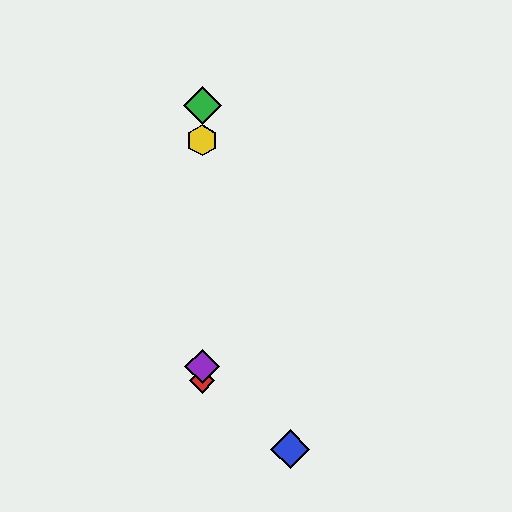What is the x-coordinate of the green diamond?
The green diamond is at x≈202.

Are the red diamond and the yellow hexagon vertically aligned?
Yes, both are at x≈202.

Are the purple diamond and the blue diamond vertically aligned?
No, the purple diamond is at x≈202 and the blue diamond is at x≈290.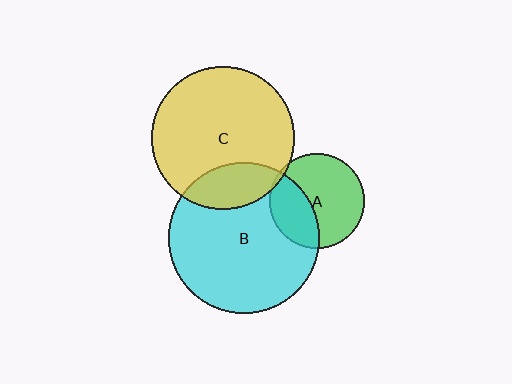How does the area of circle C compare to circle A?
Approximately 2.3 times.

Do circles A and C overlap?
Yes.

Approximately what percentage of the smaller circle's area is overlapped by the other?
Approximately 5%.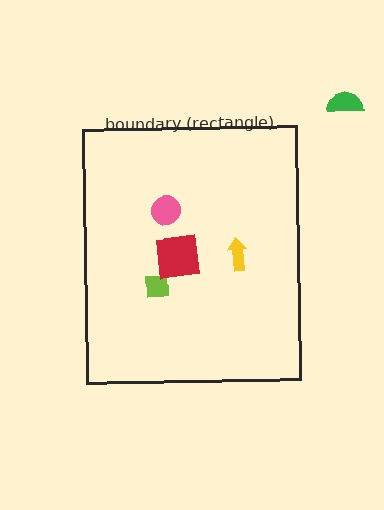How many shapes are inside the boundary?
4 inside, 1 outside.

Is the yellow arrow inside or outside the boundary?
Inside.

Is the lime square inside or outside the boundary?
Inside.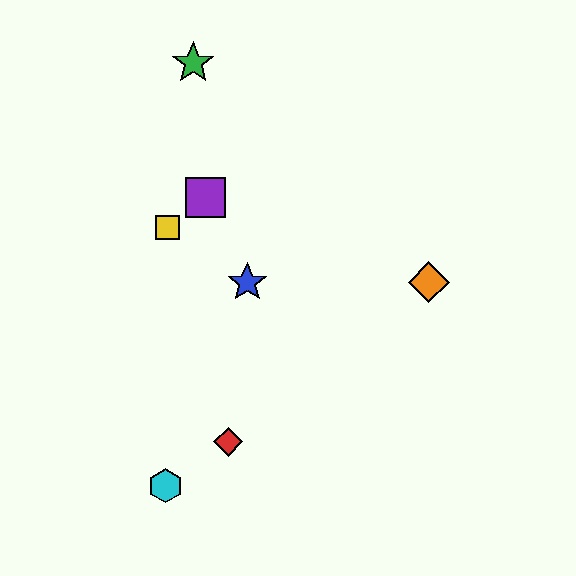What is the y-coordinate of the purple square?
The purple square is at y≈197.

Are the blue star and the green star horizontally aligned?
No, the blue star is at y≈282 and the green star is at y≈63.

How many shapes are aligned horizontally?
2 shapes (the blue star, the orange diamond) are aligned horizontally.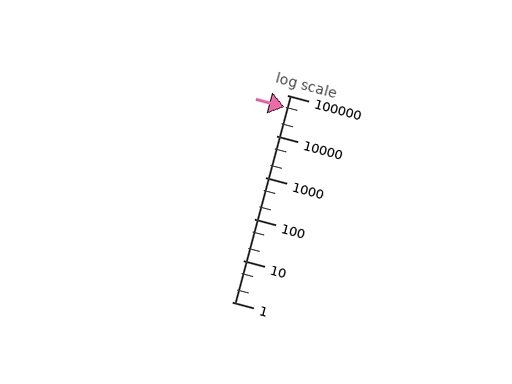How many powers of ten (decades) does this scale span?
The scale spans 5 decades, from 1 to 100000.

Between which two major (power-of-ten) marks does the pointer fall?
The pointer is between 10000 and 100000.